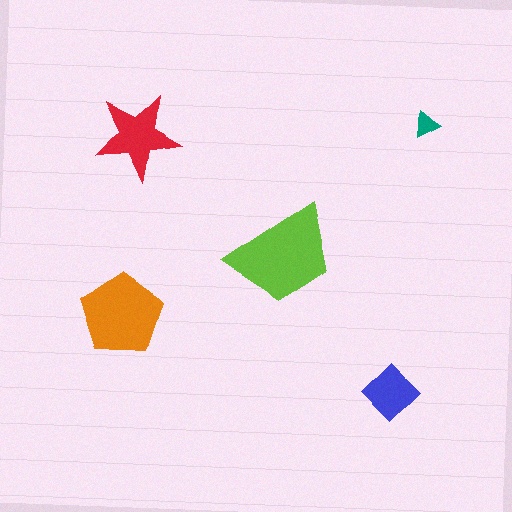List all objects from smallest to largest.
The teal triangle, the blue diamond, the red star, the orange pentagon, the lime trapezoid.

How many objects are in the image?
There are 5 objects in the image.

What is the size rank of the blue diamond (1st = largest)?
4th.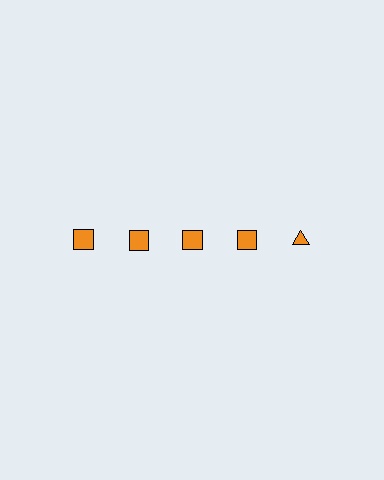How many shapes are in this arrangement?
There are 5 shapes arranged in a grid pattern.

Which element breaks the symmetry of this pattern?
The orange triangle in the top row, rightmost column breaks the symmetry. All other shapes are orange squares.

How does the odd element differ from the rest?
It has a different shape: triangle instead of square.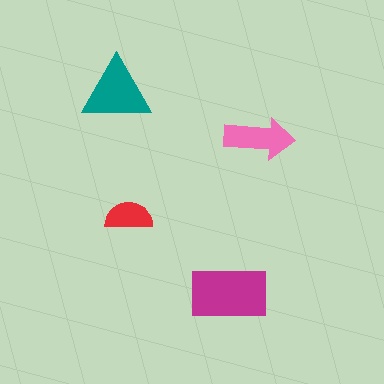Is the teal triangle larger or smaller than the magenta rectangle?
Smaller.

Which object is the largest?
The magenta rectangle.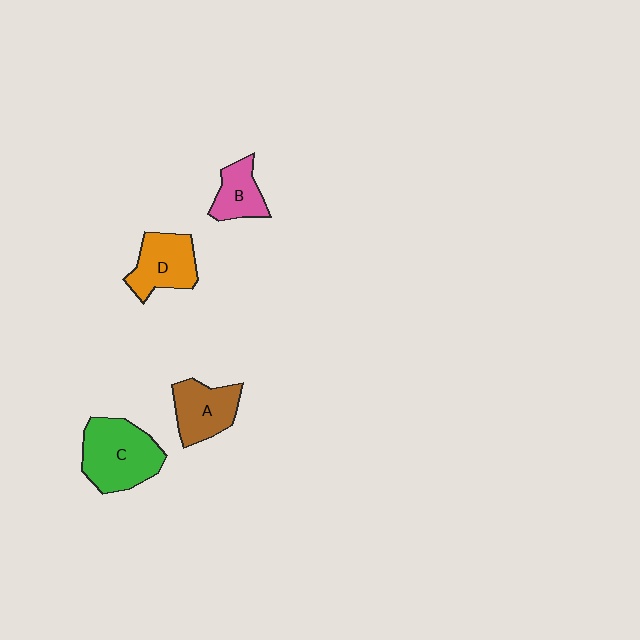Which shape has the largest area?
Shape C (green).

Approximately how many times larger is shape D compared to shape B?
Approximately 1.4 times.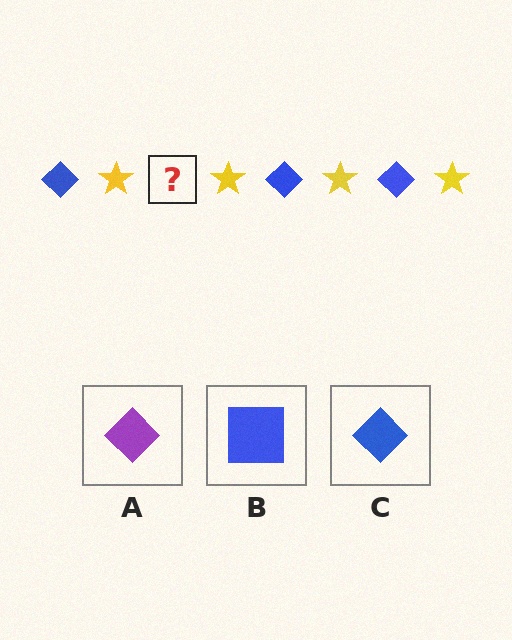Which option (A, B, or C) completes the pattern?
C.